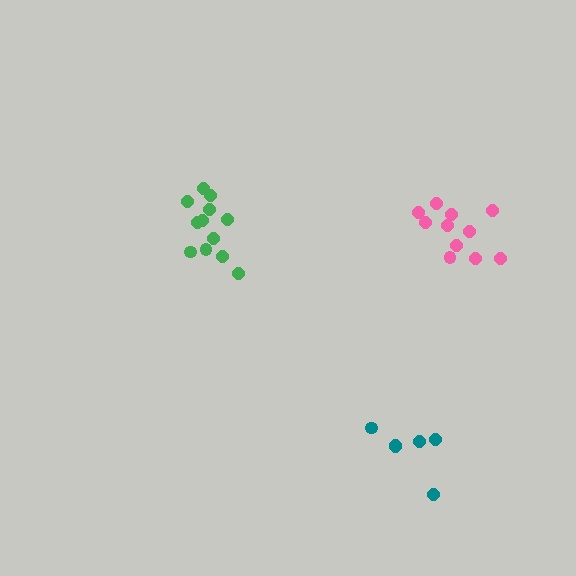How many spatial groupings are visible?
There are 3 spatial groupings.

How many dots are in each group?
Group 1: 12 dots, Group 2: 11 dots, Group 3: 6 dots (29 total).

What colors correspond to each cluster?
The clusters are colored: green, pink, teal.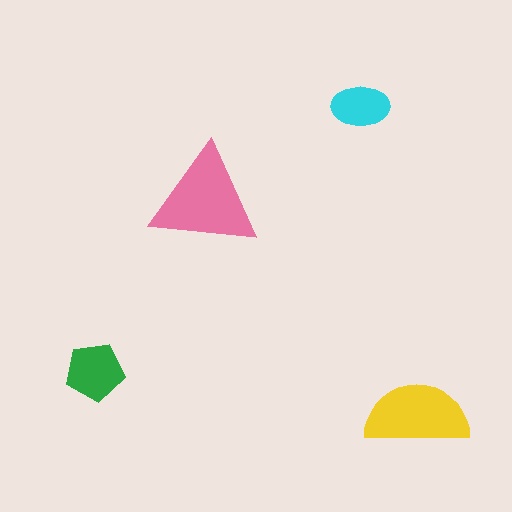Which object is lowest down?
The yellow semicircle is bottommost.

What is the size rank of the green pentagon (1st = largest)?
3rd.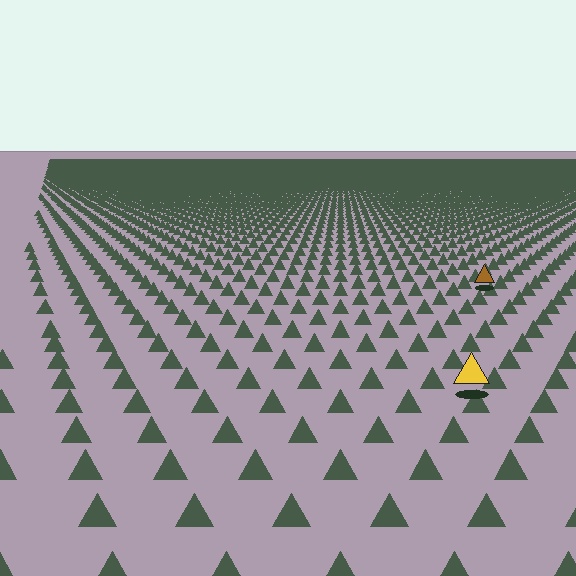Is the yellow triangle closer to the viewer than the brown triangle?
Yes. The yellow triangle is closer — you can tell from the texture gradient: the ground texture is coarser near it.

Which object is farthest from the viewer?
The brown triangle is farthest from the viewer. It appears smaller and the ground texture around it is denser.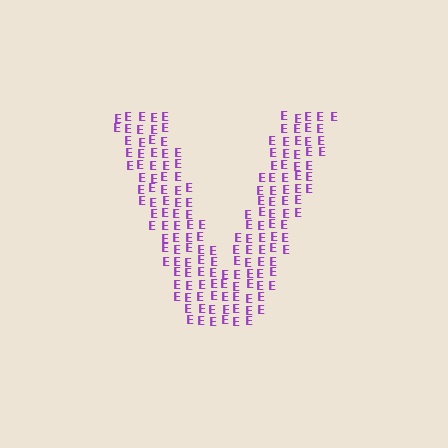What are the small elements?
The small elements are letter E's.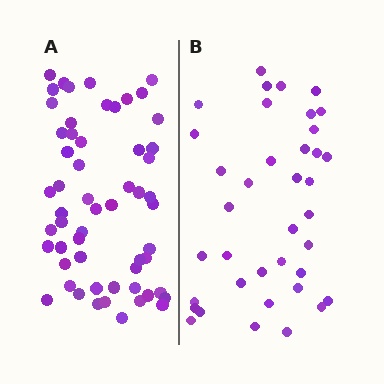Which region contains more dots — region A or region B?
Region A (the left region) has more dots.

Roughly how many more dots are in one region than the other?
Region A has approximately 20 more dots than region B.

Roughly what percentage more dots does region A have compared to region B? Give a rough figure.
About 50% more.